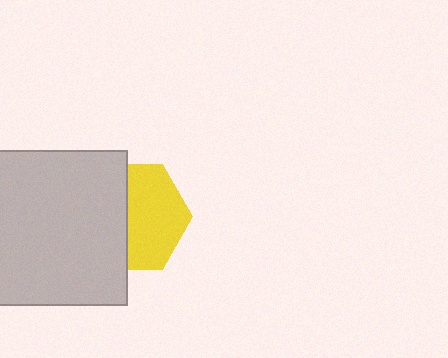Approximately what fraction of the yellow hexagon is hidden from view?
Roughly 45% of the yellow hexagon is hidden behind the light gray square.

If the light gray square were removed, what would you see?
You would see the complete yellow hexagon.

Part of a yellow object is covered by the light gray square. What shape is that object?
It is a hexagon.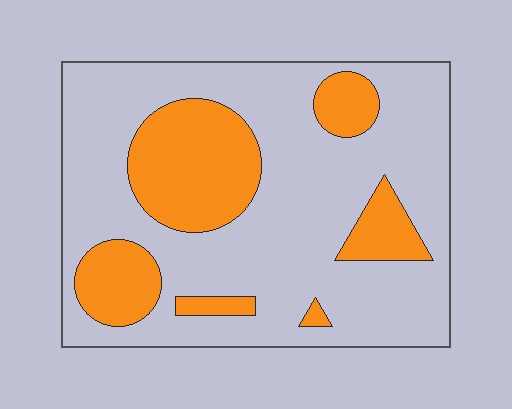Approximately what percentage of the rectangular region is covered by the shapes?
Approximately 25%.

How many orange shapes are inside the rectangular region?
6.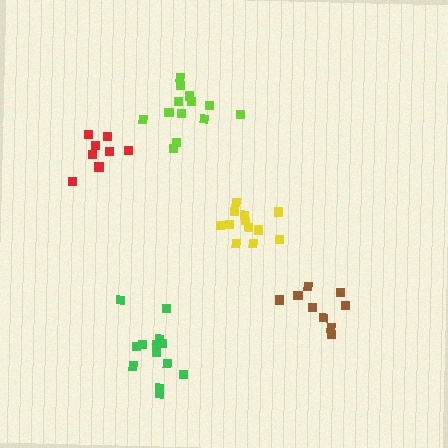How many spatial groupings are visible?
There are 5 spatial groupings.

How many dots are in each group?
Group 1: 13 dots, Group 2: 12 dots, Group 3: 9 dots, Group 4: 13 dots, Group 5: 8 dots (55 total).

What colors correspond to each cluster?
The clusters are colored: lime, yellow, brown, green, red.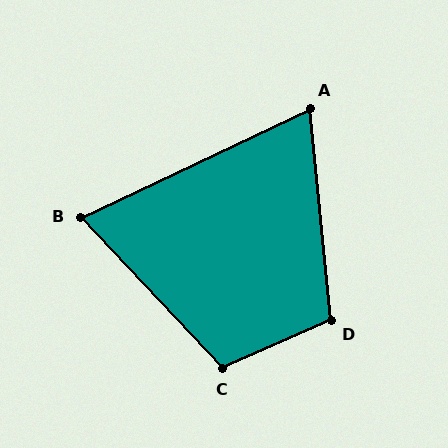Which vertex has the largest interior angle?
C, at approximately 110 degrees.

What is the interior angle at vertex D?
Approximately 108 degrees (obtuse).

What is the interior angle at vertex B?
Approximately 72 degrees (acute).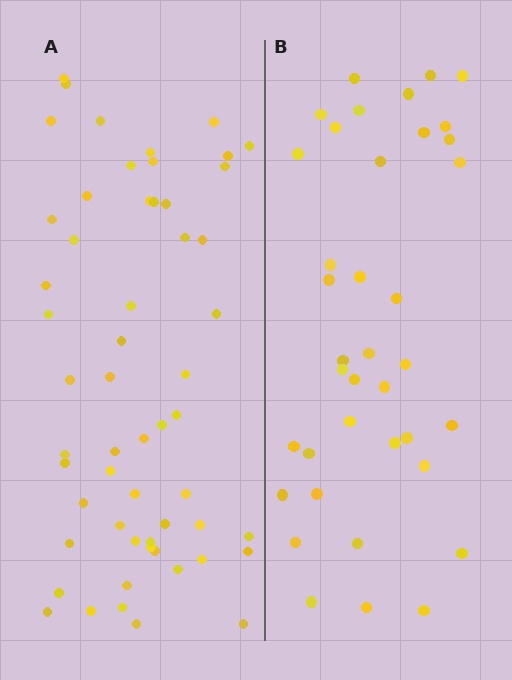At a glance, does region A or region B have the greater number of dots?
Region A (the left region) has more dots.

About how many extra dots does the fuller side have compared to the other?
Region A has approximately 20 more dots than region B.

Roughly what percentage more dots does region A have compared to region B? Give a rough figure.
About 45% more.